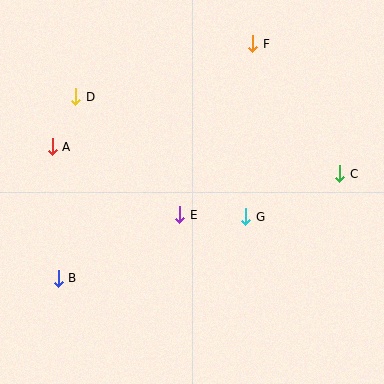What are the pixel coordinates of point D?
Point D is at (76, 97).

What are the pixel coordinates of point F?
Point F is at (253, 44).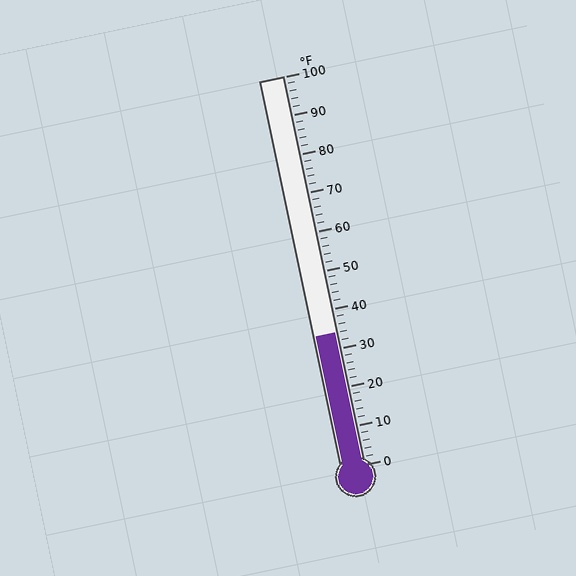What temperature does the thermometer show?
The thermometer shows approximately 34°F.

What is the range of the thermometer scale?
The thermometer scale ranges from 0°F to 100°F.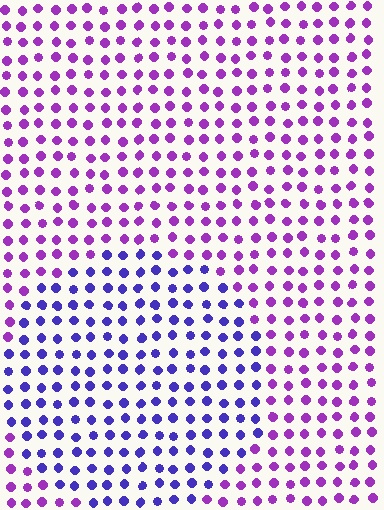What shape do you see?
I see a circle.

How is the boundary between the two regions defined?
The boundary is defined purely by a slight shift in hue (about 39 degrees). Spacing, size, and orientation are identical on both sides.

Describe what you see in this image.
The image is filled with small purple elements in a uniform arrangement. A circle-shaped region is visible where the elements are tinted to a slightly different hue, forming a subtle color boundary.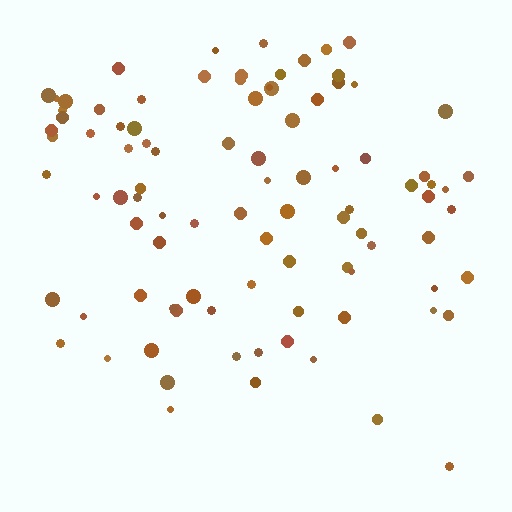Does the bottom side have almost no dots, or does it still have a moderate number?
Still a moderate number, just noticeably fewer than the top.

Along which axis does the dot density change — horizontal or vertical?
Vertical.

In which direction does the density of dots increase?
From bottom to top, with the top side densest.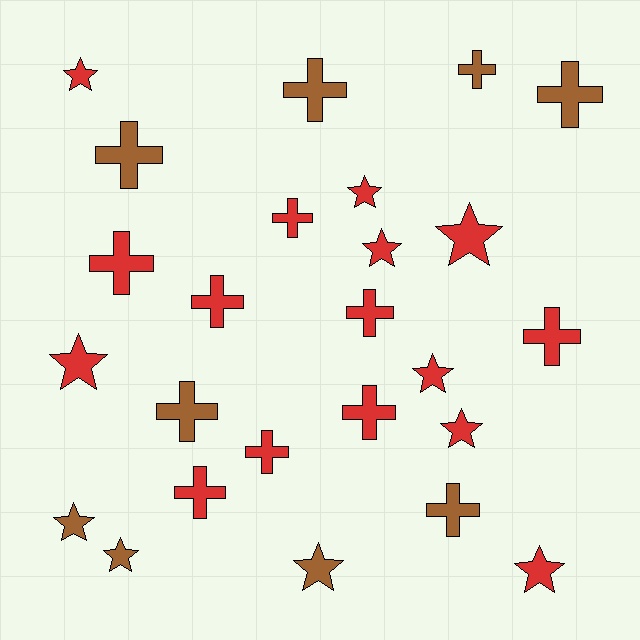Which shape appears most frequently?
Cross, with 14 objects.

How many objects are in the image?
There are 25 objects.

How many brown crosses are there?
There are 6 brown crosses.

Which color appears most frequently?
Red, with 16 objects.